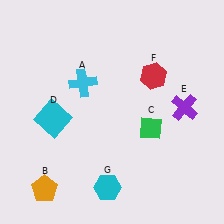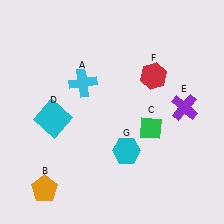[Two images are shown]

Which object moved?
The cyan hexagon (G) moved up.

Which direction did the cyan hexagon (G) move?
The cyan hexagon (G) moved up.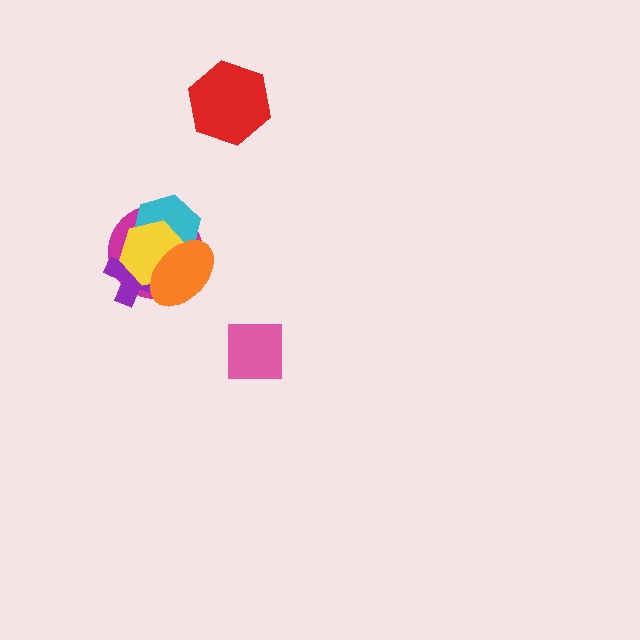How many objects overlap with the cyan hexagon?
4 objects overlap with the cyan hexagon.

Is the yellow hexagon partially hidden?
Yes, it is partially covered by another shape.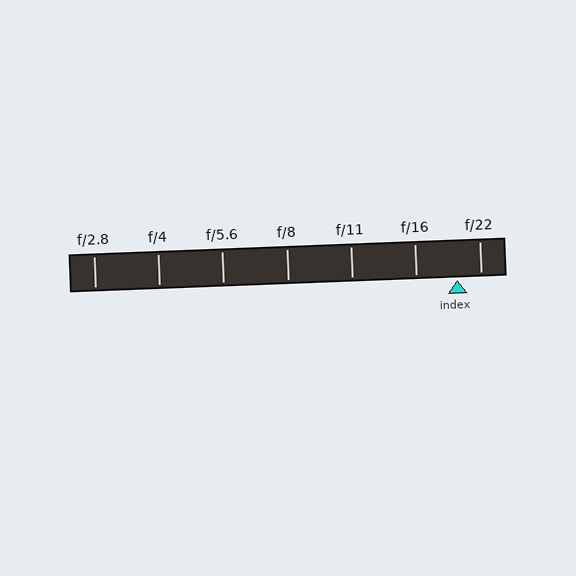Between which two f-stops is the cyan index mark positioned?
The index mark is between f/16 and f/22.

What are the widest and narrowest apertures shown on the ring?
The widest aperture shown is f/2.8 and the narrowest is f/22.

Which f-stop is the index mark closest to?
The index mark is closest to f/22.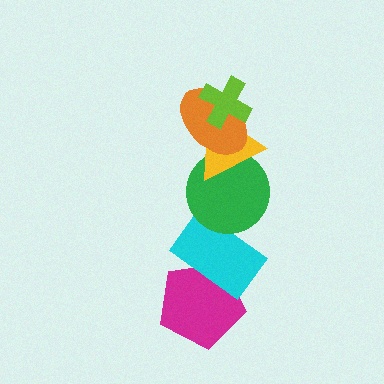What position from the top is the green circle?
The green circle is 4th from the top.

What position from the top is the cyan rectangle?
The cyan rectangle is 5th from the top.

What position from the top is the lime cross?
The lime cross is 1st from the top.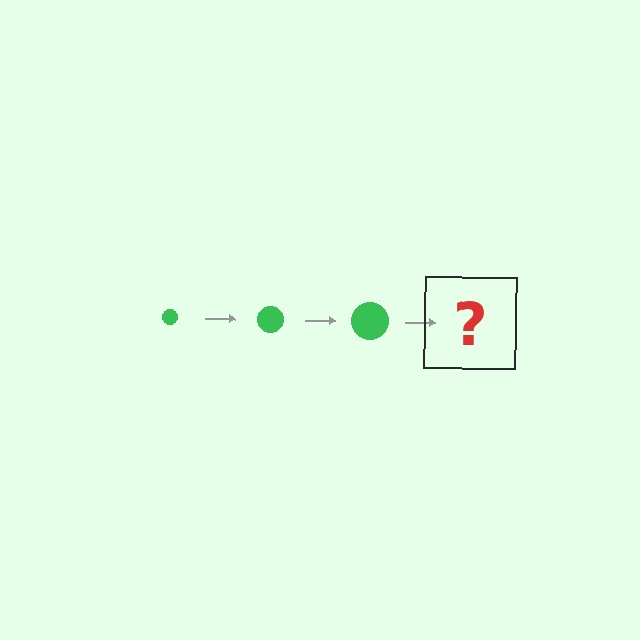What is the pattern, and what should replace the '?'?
The pattern is that the circle gets progressively larger each step. The '?' should be a green circle, larger than the previous one.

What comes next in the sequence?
The next element should be a green circle, larger than the previous one.